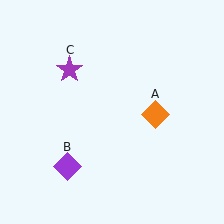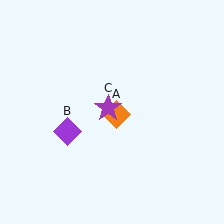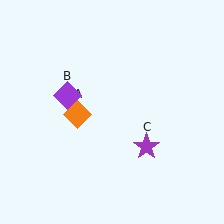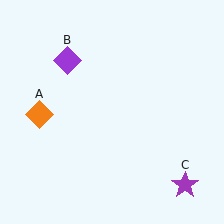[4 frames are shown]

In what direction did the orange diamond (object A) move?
The orange diamond (object A) moved left.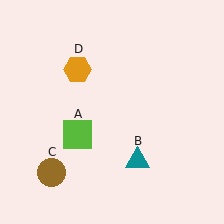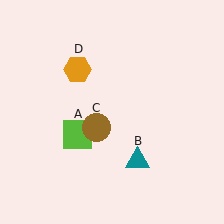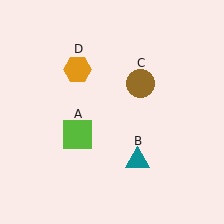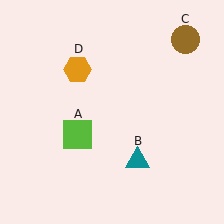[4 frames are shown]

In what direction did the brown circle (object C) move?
The brown circle (object C) moved up and to the right.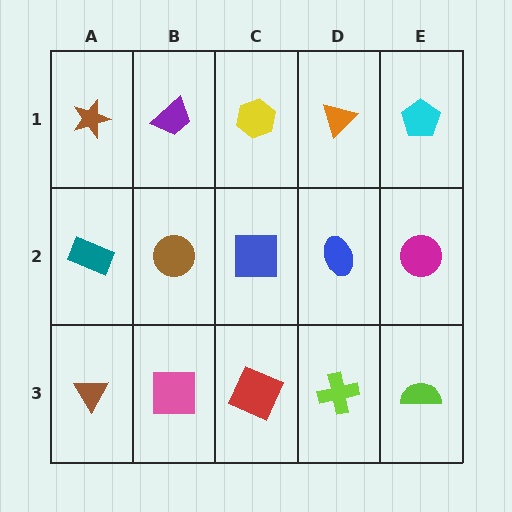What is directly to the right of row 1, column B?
A yellow hexagon.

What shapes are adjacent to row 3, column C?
A blue square (row 2, column C), a pink square (row 3, column B), a lime cross (row 3, column D).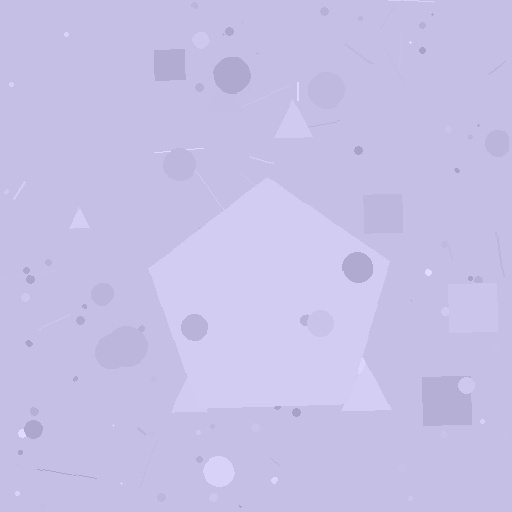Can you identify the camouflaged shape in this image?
The camouflaged shape is a pentagon.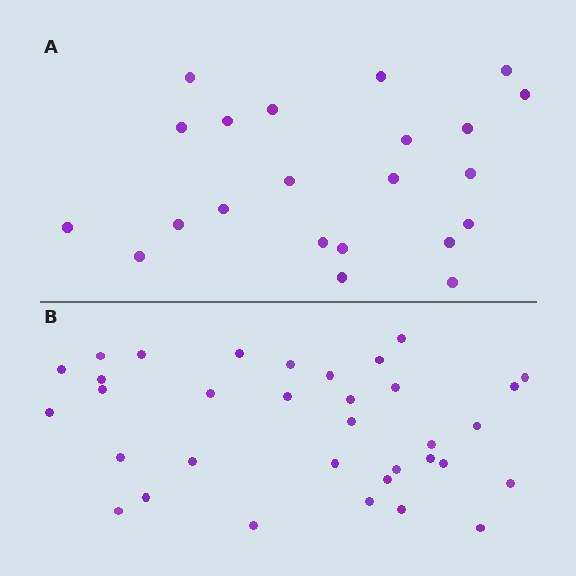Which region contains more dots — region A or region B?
Region B (the bottom region) has more dots.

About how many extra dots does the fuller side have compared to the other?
Region B has roughly 12 or so more dots than region A.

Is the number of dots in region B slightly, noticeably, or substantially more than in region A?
Region B has substantially more. The ratio is roughly 1.5 to 1.